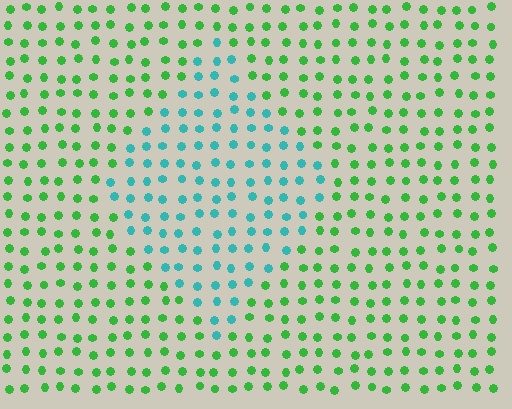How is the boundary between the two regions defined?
The boundary is defined purely by a slight shift in hue (about 54 degrees). Spacing, size, and orientation are identical on both sides.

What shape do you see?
I see a diamond.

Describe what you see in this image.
The image is filled with small green elements in a uniform arrangement. A diamond-shaped region is visible where the elements are tinted to a slightly different hue, forming a subtle color boundary.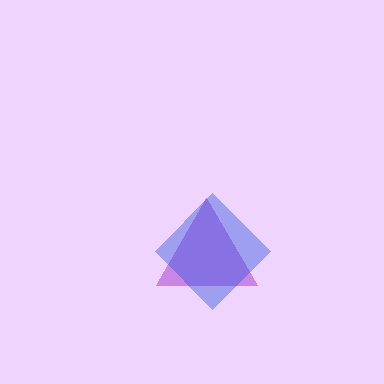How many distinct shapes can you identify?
There are 2 distinct shapes: a purple triangle, a blue diamond.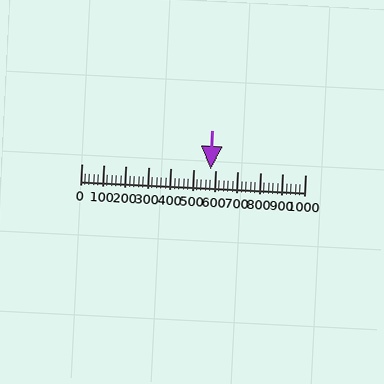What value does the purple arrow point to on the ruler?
The purple arrow points to approximately 580.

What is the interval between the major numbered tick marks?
The major tick marks are spaced 100 units apart.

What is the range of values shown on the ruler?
The ruler shows values from 0 to 1000.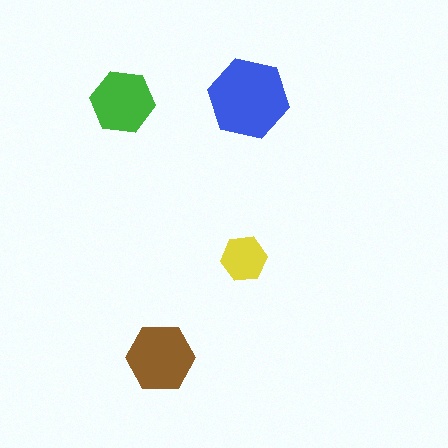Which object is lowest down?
The brown hexagon is bottommost.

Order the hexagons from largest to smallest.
the blue one, the brown one, the green one, the yellow one.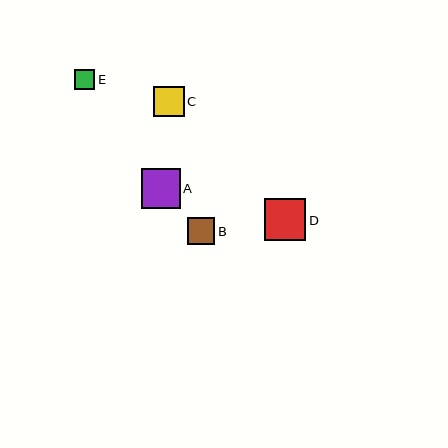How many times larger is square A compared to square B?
Square A is approximately 1.5 times the size of square B.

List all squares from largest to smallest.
From largest to smallest: D, A, C, B, E.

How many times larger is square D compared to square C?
Square D is approximately 1.4 times the size of square C.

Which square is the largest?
Square D is the largest with a size of approximately 41 pixels.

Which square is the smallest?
Square E is the smallest with a size of approximately 20 pixels.